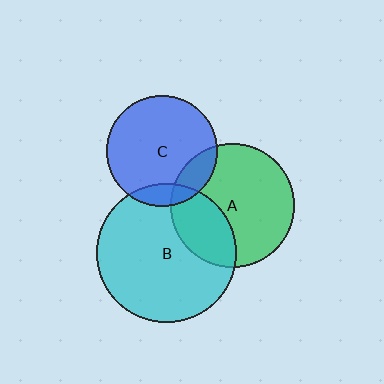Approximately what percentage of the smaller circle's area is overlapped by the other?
Approximately 15%.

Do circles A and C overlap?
Yes.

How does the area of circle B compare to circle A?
Approximately 1.3 times.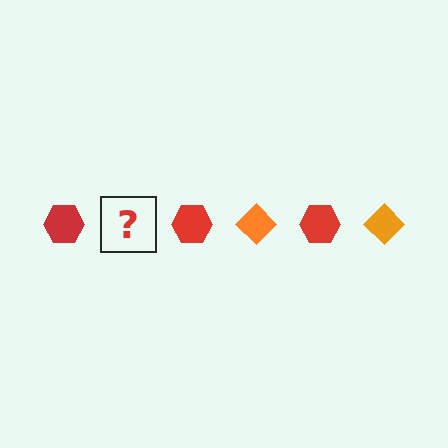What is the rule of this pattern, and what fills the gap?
The rule is that the pattern alternates between red hexagon and orange diamond. The gap should be filled with an orange diamond.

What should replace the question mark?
The question mark should be replaced with an orange diamond.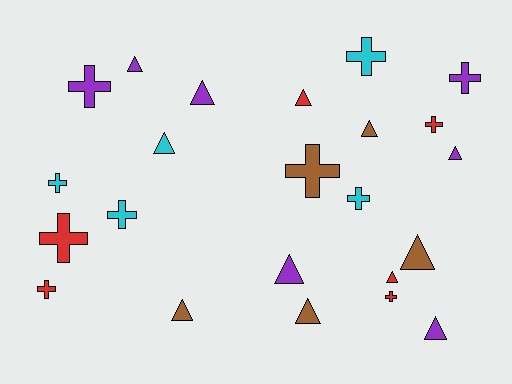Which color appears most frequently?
Purple, with 7 objects.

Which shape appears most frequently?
Triangle, with 12 objects.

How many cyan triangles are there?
There is 1 cyan triangle.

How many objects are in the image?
There are 23 objects.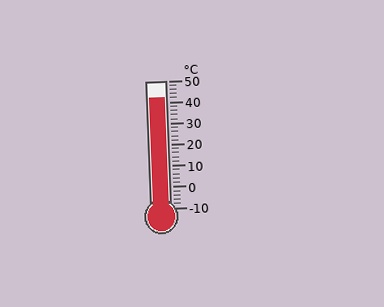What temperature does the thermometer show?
The thermometer shows approximately 42°C.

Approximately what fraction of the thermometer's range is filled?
The thermometer is filled to approximately 85% of its range.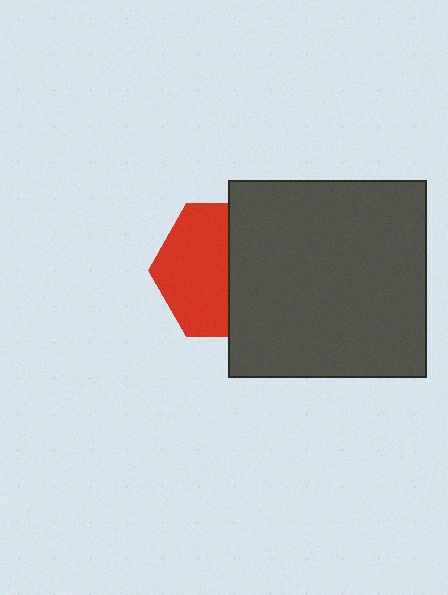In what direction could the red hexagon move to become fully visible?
The red hexagon could move left. That would shift it out from behind the dark gray square entirely.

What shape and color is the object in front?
The object in front is a dark gray square.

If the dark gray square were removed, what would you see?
You would see the complete red hexagon.